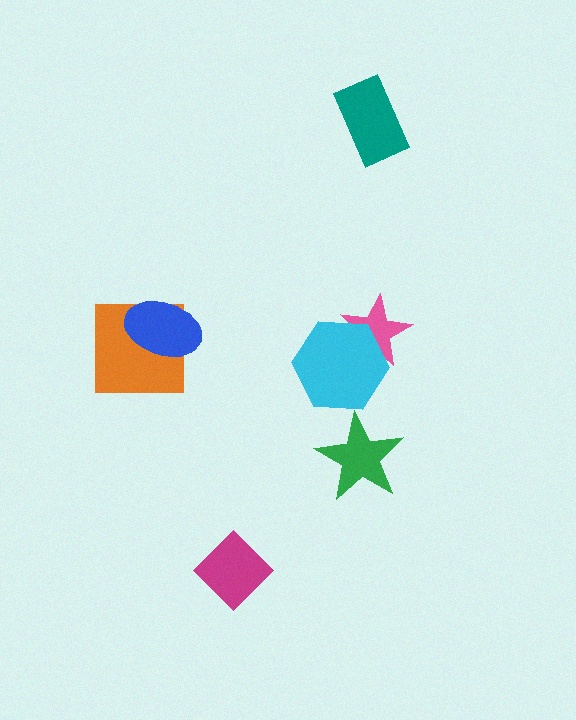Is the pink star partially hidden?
Yes, it is partially covered by another shape.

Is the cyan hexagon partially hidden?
No, no other shape covers it.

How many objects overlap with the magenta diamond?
0 objects overlap with the magenta diamond.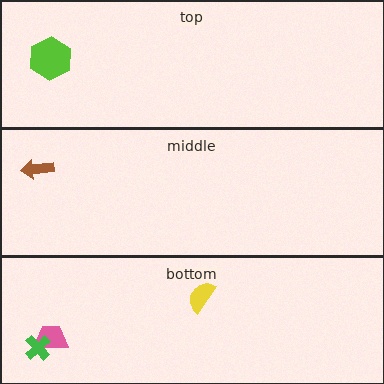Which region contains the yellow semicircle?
The bottom region.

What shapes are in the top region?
The lime hexagon.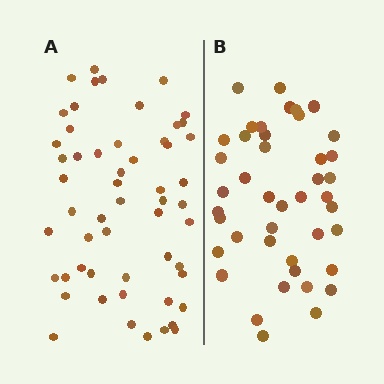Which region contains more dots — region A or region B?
Region A (the left region) has more dots.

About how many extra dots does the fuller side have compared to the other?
Region A has roughly 12 or so more dots than region B.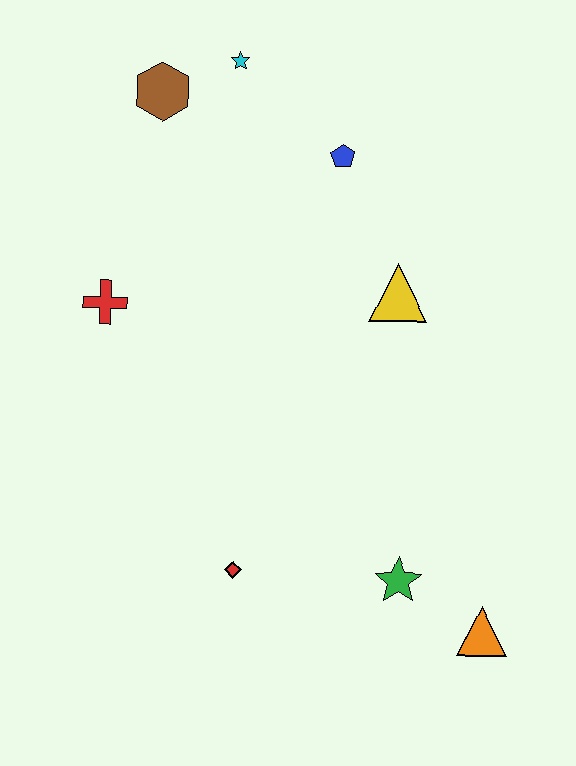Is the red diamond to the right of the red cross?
Yes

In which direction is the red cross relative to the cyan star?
The red cross is below the cyan star.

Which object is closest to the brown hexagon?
The cyan star is closest to the brown hexagon.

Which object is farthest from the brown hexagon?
The orange triangle is farthest from the brown hexagon.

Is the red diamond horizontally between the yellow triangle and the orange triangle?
No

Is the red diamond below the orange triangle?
No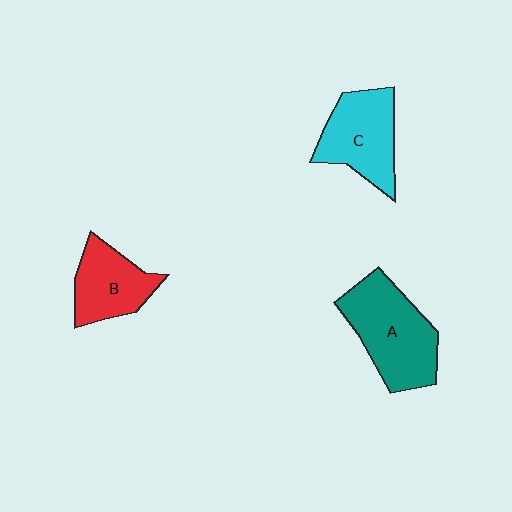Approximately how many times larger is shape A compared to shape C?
Approximately 1.2 times.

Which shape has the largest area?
Shape A (teal).